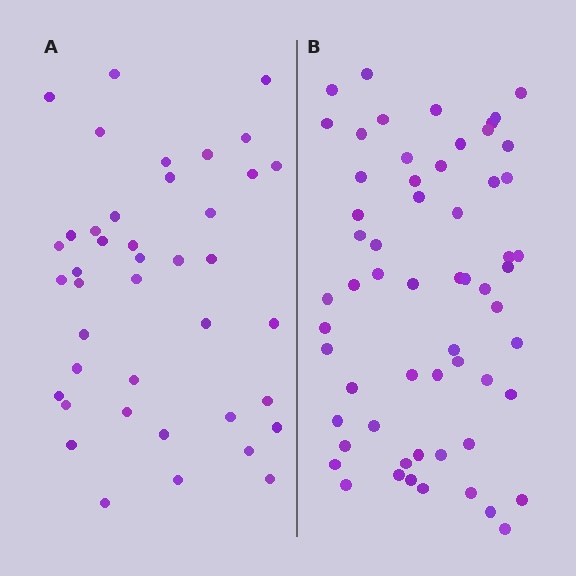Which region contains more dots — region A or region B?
Region B (the right region) has more dots.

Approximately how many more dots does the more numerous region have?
Region B has approximately 20 more dots than region A.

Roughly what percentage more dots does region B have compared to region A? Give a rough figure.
About 45% more.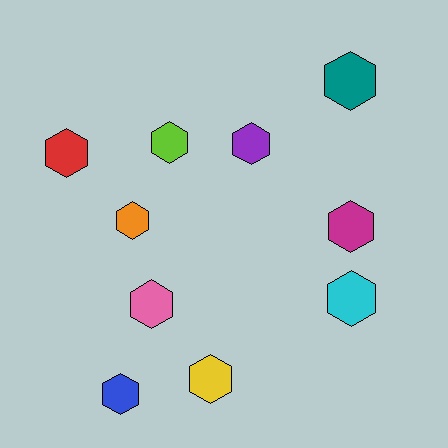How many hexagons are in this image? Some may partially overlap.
There are 10 hexagons.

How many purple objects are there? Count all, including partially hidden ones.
There is 1 purple object.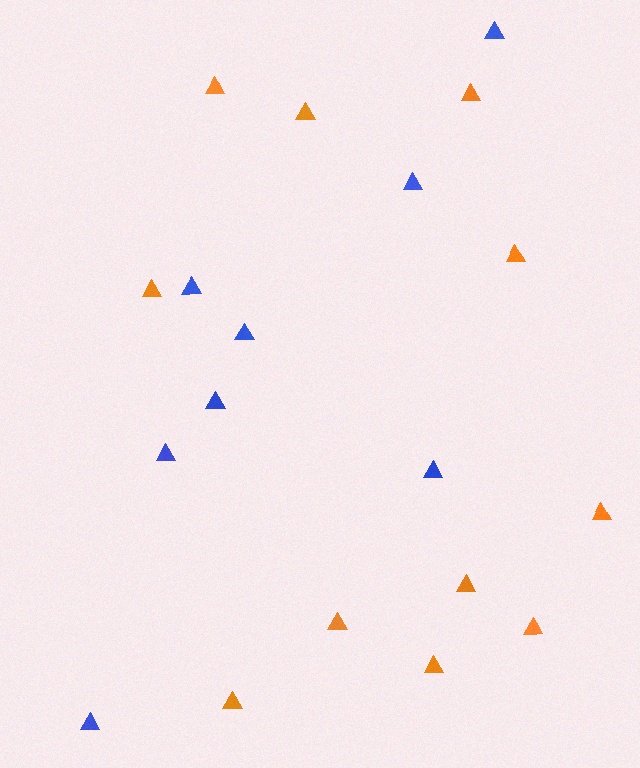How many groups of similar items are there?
There are 2 groups: one group of orange triangles (11) and one group of blue triangles (8).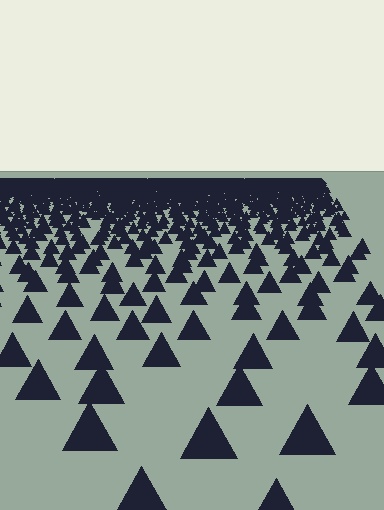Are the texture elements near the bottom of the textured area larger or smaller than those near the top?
Larger. Near the bottom, elements are closer to the viewer and appear at a bigger on-screen size.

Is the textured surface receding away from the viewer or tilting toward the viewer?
The surface is receding away from the viewer. Texture elements get smaller and denser toward the top.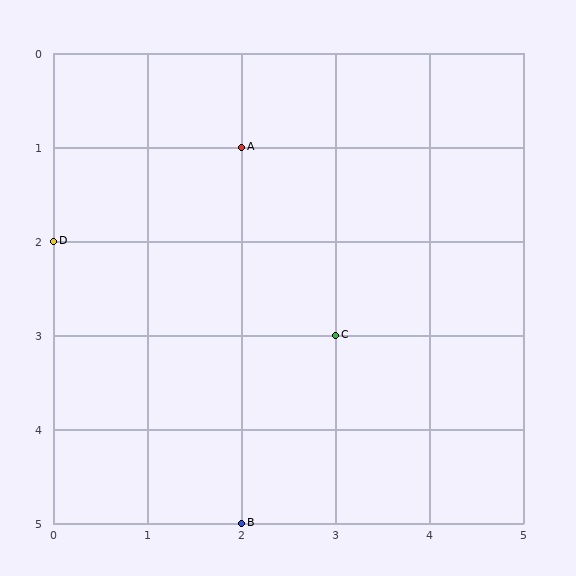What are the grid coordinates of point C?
Point C is at grid coordinates (3, 3).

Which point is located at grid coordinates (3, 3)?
Point C is at (3, 3).